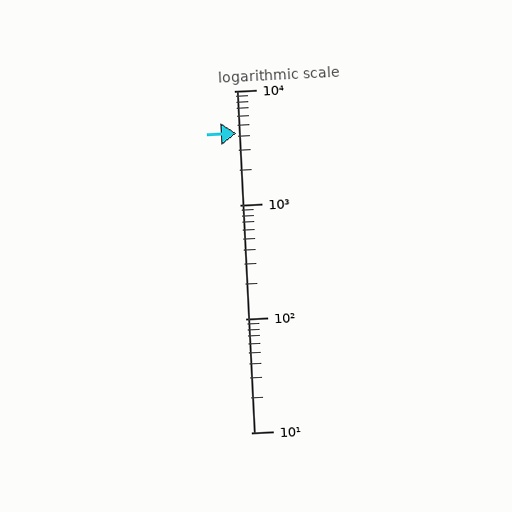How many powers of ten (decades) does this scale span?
The scale spans 3 decades, from 10 to 10000.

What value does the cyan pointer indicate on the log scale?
The pointer indicates approximately 4200.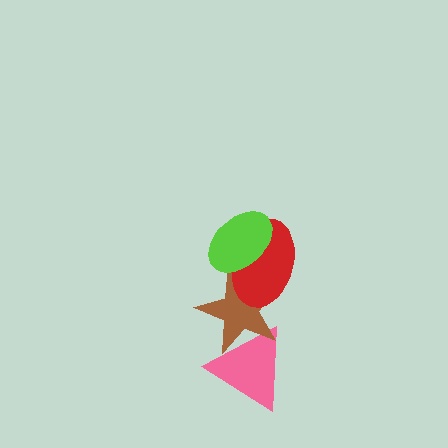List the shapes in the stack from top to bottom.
From top to bottom: the lime ellipse, the red ellipse, the brown star, the pink triangle.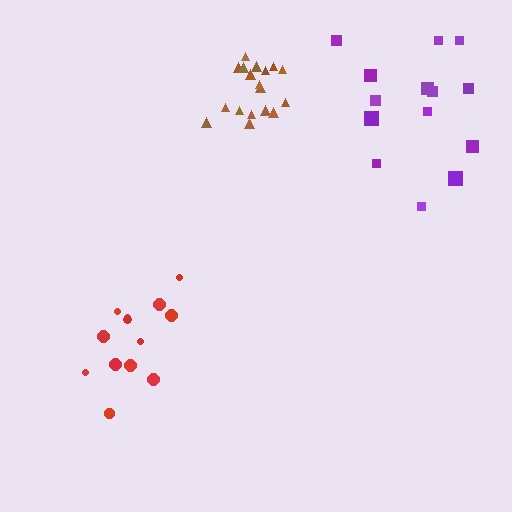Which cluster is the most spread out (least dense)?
Purple.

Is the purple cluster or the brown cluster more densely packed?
Brown.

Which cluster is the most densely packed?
Brown.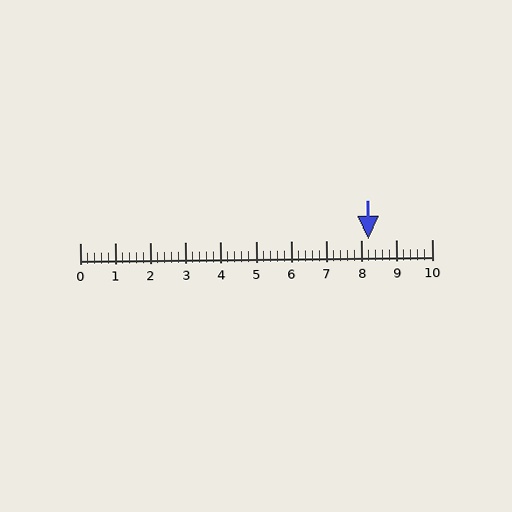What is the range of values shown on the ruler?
The ruler shows values from 0 to 10.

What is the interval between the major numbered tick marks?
The major tick marks are spaced 1 units apart.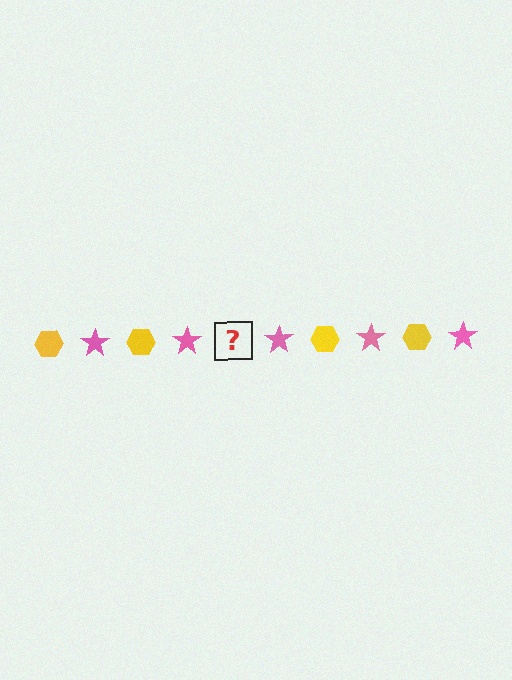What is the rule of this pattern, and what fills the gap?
The rule is that the pattern alternates between yellow hexagon and pink star. The gap should be filled with a yellow hexagon.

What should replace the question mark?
The question mark should be replaced with a yellow hexagon.